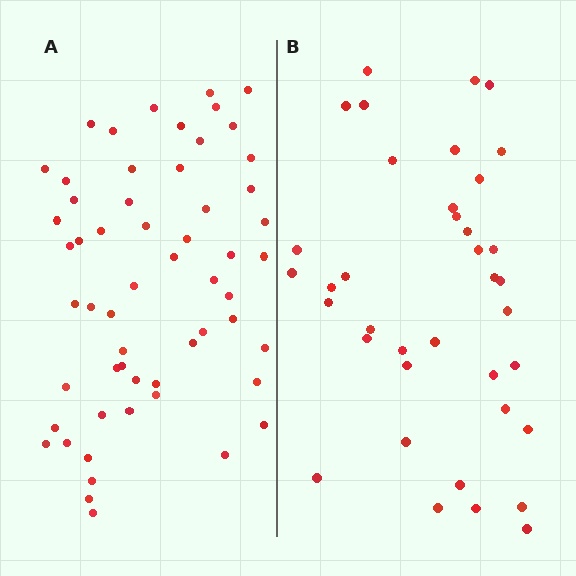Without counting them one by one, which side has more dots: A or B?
Region A (the left region) has more dots.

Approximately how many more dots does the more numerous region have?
Region A has approximately 20 more dots than region B.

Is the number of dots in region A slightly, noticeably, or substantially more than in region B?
Region A has substantially more. The ratio is roughly 1.5 to 1.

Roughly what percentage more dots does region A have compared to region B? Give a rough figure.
About 50% more.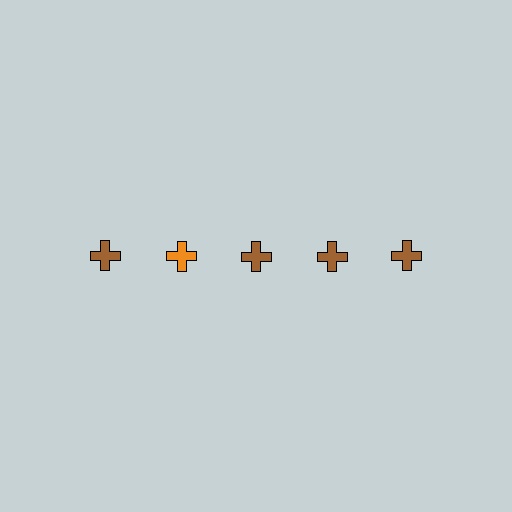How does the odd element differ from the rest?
It has a different color: orange instead of brown.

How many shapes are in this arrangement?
There are 5 shapes arranged in a grid pattern.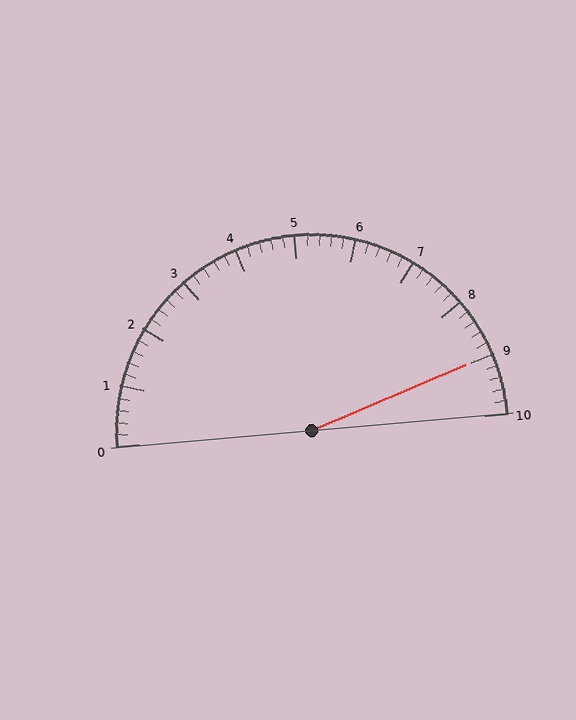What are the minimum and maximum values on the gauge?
The gauge ranges from 0 to 10.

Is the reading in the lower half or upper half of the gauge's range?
The reading is in the upper half of the range (0 to 10).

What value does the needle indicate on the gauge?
The needle indicates approximately 9.0.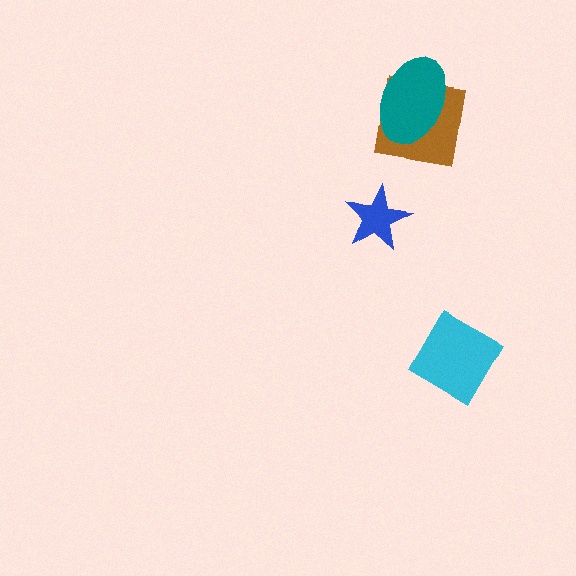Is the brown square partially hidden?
Yes, it is partially covered by another shape.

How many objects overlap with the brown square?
1 object overlaps with the brown square.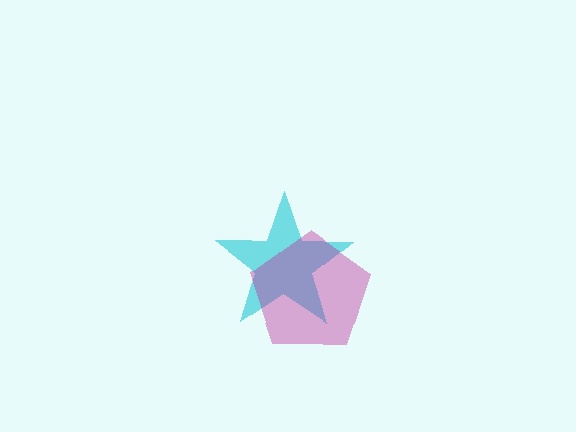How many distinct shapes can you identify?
There are 2 distinct shapes: a cyan star, a magenta pentagon.